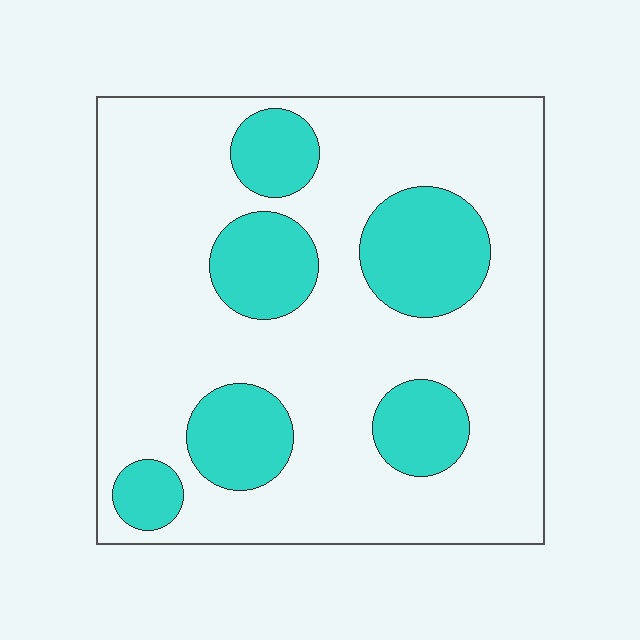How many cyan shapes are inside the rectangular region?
6.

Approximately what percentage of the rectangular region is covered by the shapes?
Approximately 25%.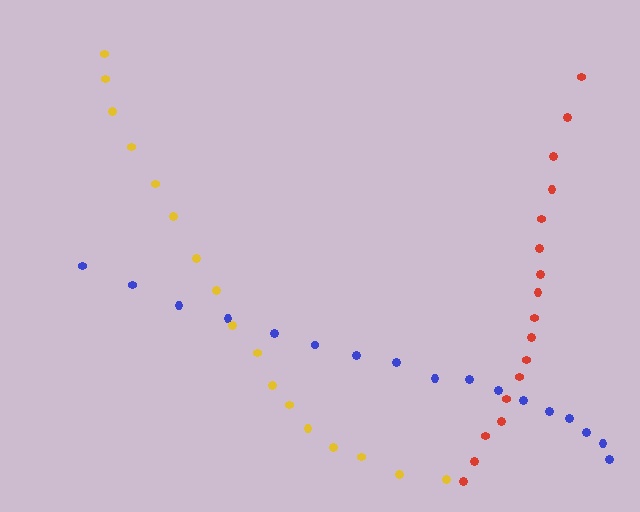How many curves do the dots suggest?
There are 3 distinct paths.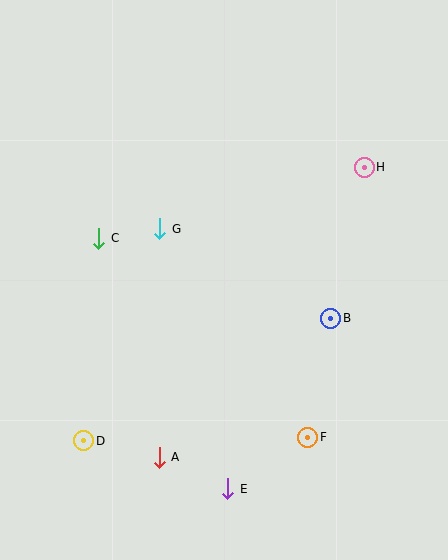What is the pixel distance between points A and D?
The distance between A and D is 77 pixels.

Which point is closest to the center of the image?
Point G at (160, 229) is closest to the center.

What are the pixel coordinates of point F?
Point F is at (308, 437).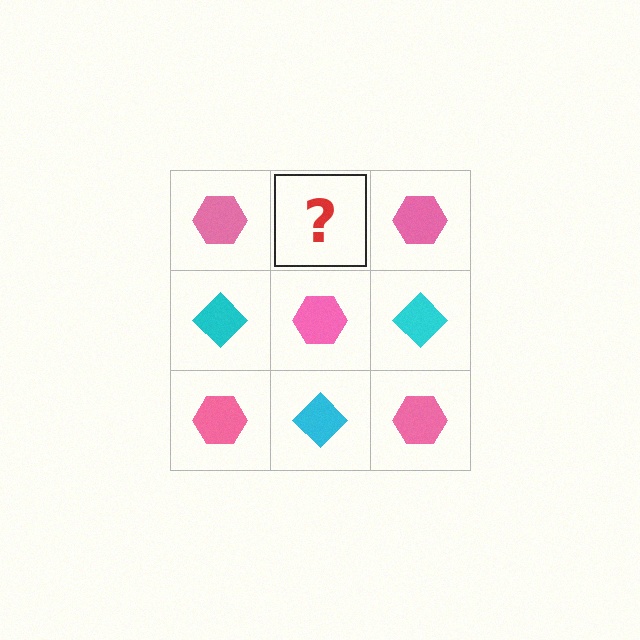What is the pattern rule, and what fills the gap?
The rule is that it alternates pink hexagon and cyan diamond in a checkerboard pattern. The gap should be filled with a cyan diamond.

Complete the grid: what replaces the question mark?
The question mark should be replaced with a cyan diamond.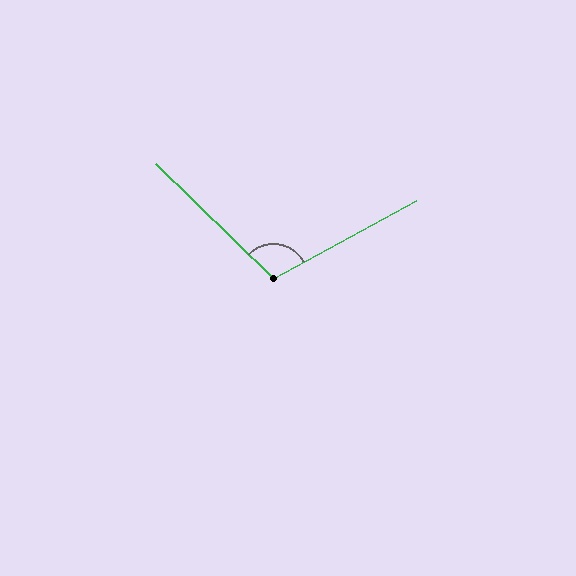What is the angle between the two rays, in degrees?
Approximately 107 degrees.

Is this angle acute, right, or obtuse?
It is obtuse.